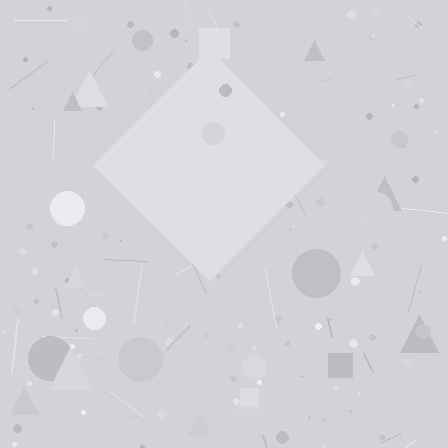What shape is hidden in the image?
A diamond is hidden in the image.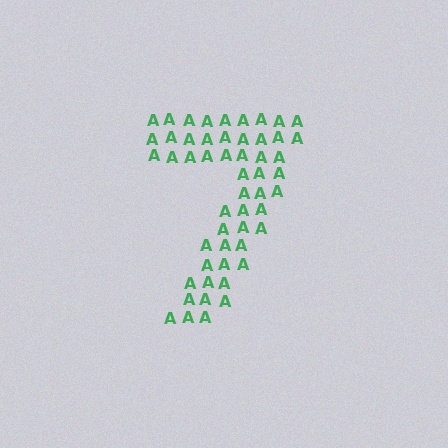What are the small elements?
The small elements are letter A's.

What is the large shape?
The large shape is the digit 7.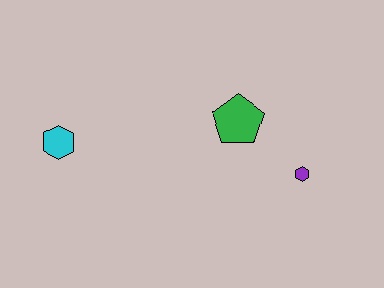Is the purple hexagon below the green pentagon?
Yes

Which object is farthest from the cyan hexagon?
The purple hexagon is farthest from the cyan hexagon.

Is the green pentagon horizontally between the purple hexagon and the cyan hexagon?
Yes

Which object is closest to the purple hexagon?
The green pentagon is closest to the purple hexagon.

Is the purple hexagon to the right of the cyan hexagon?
Yes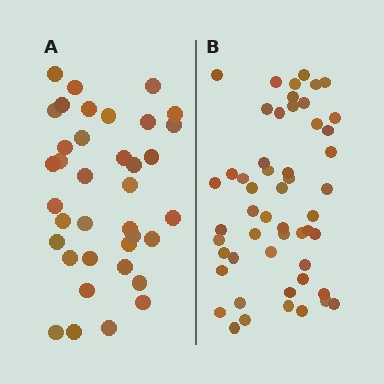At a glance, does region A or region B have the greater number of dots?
Region B (the right region) has more dots.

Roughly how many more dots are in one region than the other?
Region B has approximately 15 more dots than region A.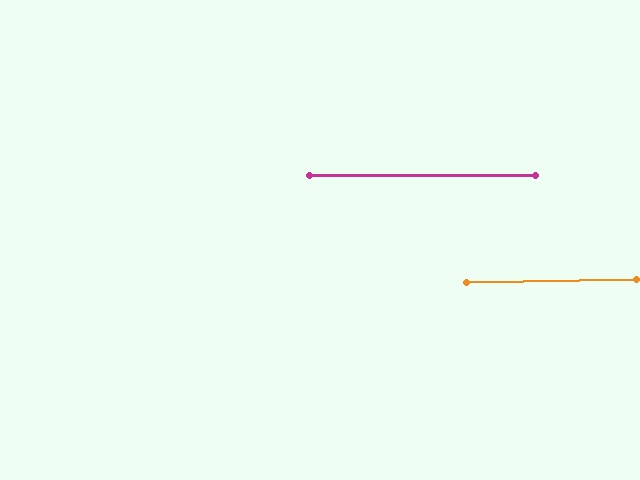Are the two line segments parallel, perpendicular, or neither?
Parallel — their directions differ by only 1.0°.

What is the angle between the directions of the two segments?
Approximately 1 degree.